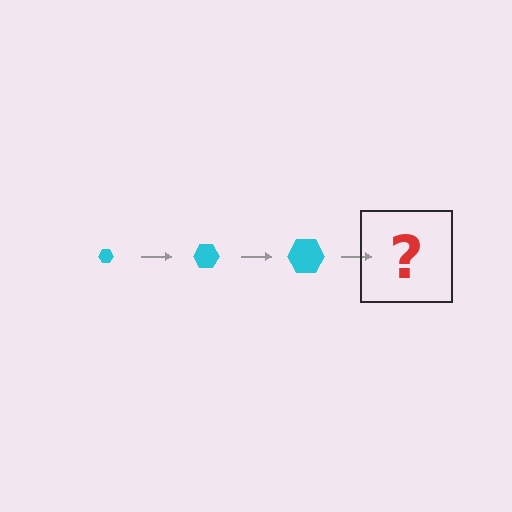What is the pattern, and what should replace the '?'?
The pattern is that the hexagon gets progressively larger each step. The '?' should be a cyan hexagon, larger than the previous one.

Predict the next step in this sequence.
The next step is a cyan hexagon, larger than the previous one.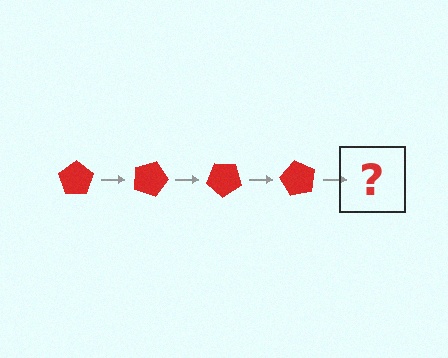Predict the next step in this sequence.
The next step is a red pentagon rotated 80 degrees.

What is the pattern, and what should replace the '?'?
The pattern is that the pentagon rotates 20 degrees each step. The '?' should be a red pentagon rotated 80 degrees.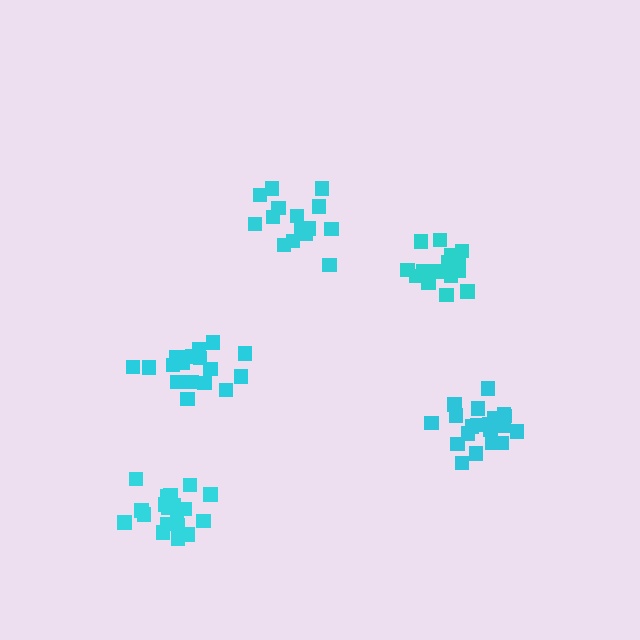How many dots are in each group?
Group 1: 15 dots, Group 2: 20 dots, Group 3: 20 dots, Group 4: 15 dots, Group 5: 18 dots (88 total).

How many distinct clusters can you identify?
There are 5 distinct clusters.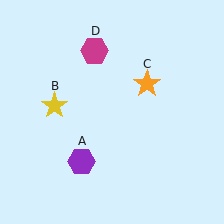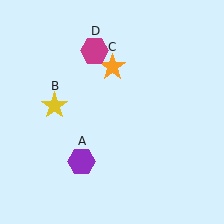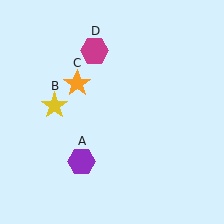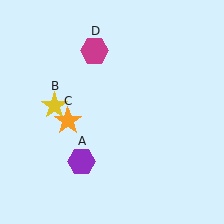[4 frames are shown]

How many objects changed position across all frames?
1 object changed position: orange star (object C).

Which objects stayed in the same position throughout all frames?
Purple hexagon (object A) and yellow star (object B) and magenta hexagon (object D) remained stationary.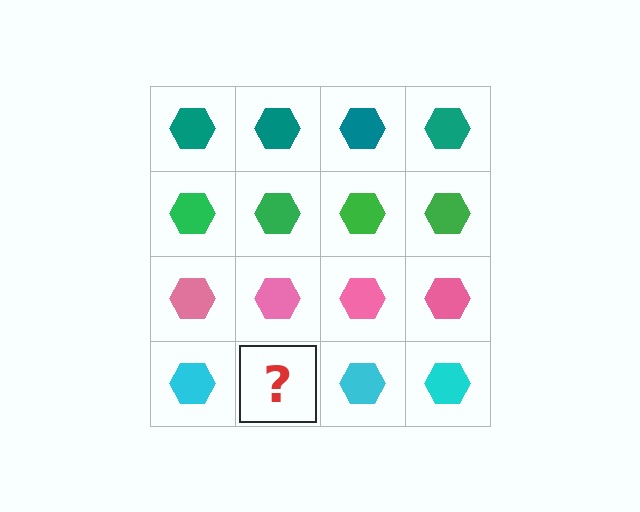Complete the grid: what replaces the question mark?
The question mark should be replaced with a cyan hexagon.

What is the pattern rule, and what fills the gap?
The rule is that each row has a consistent color. The gap should be filled with a cyan hexagon.